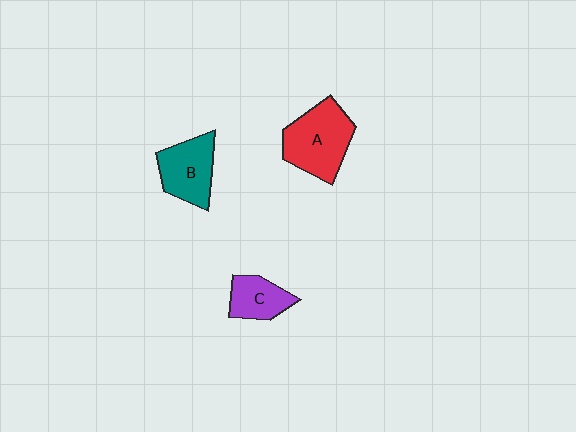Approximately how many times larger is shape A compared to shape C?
Approximately 1.8 times.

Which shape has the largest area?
Shape A (red).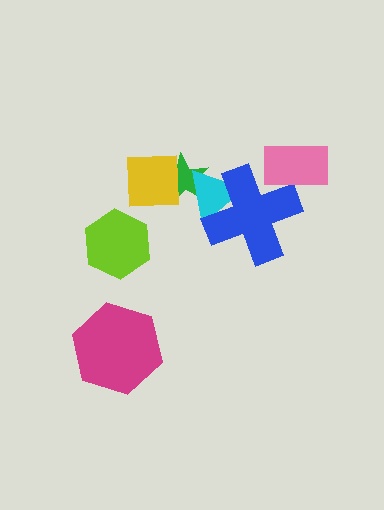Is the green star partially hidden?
Yes, it is partially covered by another shape.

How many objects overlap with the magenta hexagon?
0 objects overlap with the magenta hexagon.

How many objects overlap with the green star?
2 objects overlap with the green star.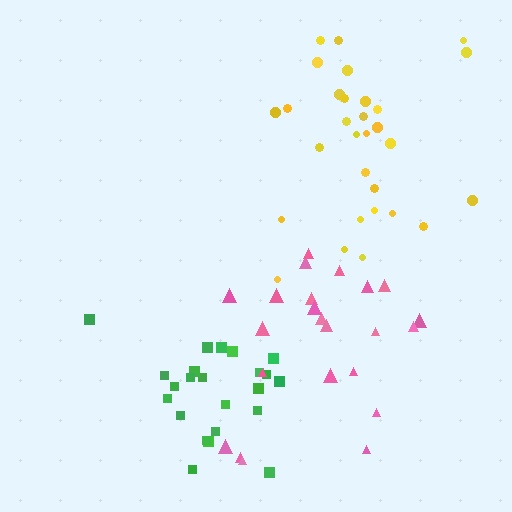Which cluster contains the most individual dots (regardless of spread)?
Yellow (30).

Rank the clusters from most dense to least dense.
green, yellow, pink.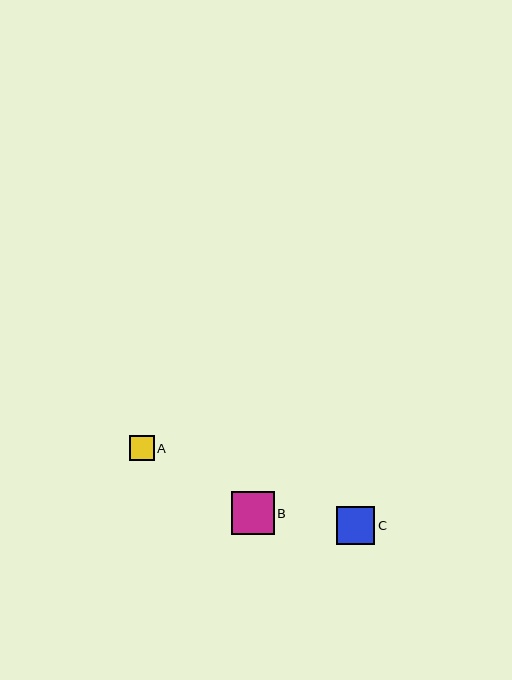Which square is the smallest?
Square A is the smallest with a size of approximately 25 pixels.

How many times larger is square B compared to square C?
Square B is approximately 1.1 times the size of square C.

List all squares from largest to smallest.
From largest to smallest: B, C, A.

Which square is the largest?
Square B is the largest with a size of approximately 42 pixels.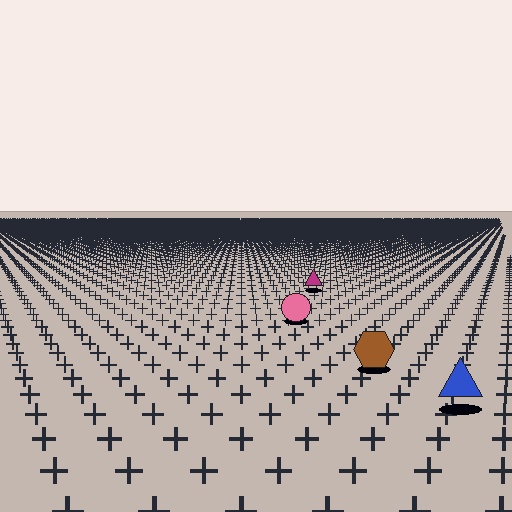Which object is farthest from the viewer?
The magenta triangle is farthest from the viewer. It appears smaller and the ground texture around it is denser.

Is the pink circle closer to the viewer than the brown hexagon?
No. The brown hexagon is closer — you can tell from the texture gradient: the ground texture is coarser near it.